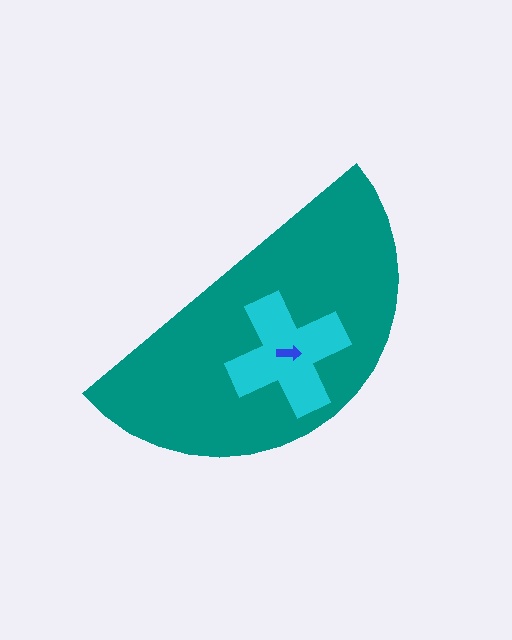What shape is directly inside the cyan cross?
The blue arrow.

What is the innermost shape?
The blue arrow.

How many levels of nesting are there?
3.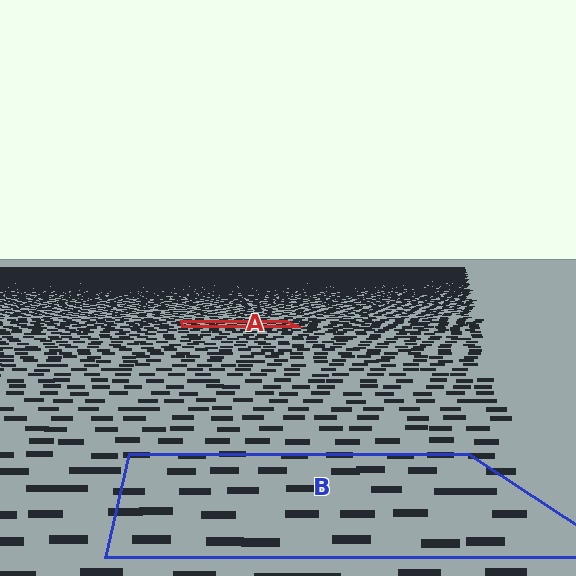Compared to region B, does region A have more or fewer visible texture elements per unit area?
Region A has more texture elements per unit area — they are packed more densely because it is farther away.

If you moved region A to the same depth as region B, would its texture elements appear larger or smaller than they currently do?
They would appear larger. At a closer depth, the same texture elements are projected at a bigger on-screen size.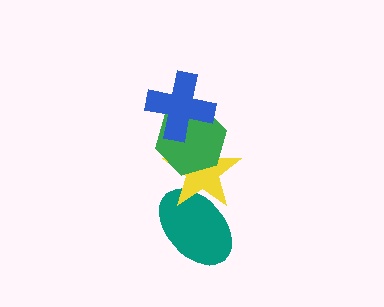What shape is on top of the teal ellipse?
The yellow star is on top of the teal ellipse.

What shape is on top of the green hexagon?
The blue cross is on top of the green hexagon.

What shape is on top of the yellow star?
The green hexagon is on top of the yellow star.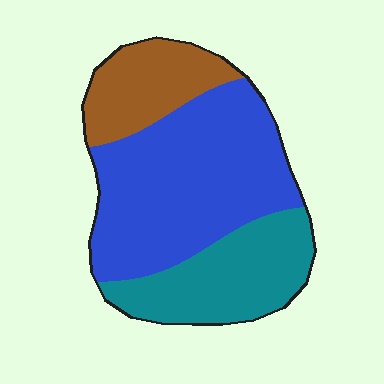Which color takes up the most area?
Blue, at roughly 55%.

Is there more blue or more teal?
Blue.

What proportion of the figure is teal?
Teal covers around 30% of the figure.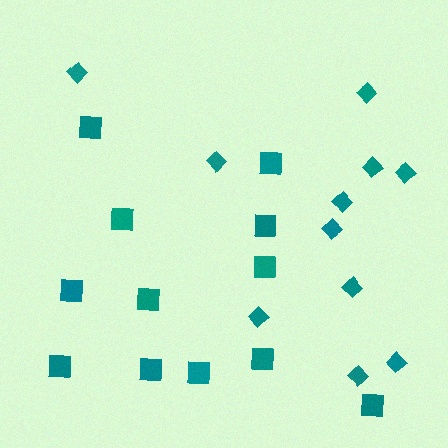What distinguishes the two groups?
There are 2 groups: one group of squares (12) and one group of diamonds (11).